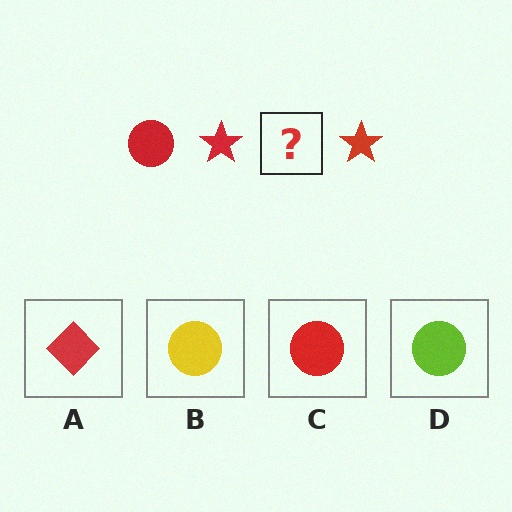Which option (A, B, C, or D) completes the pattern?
C.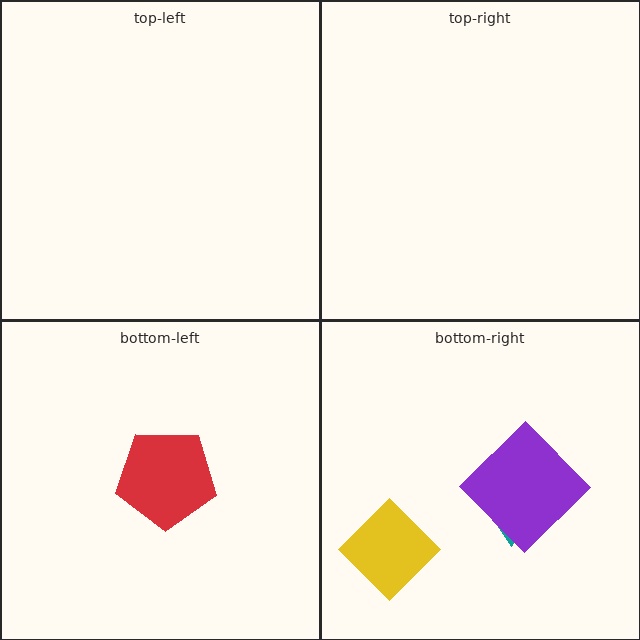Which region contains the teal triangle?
The bottom-right region.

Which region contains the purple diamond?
The bottom-right region.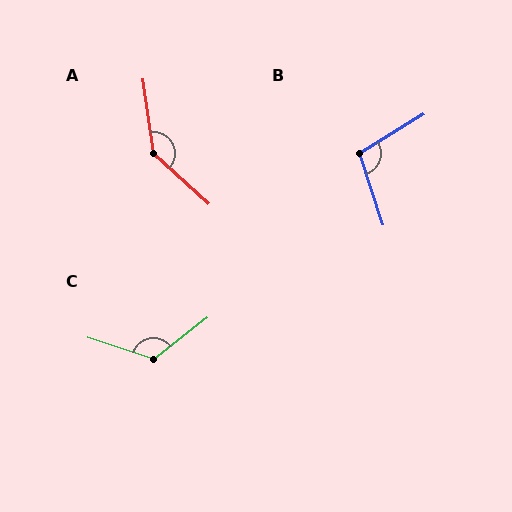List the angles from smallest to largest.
B (104°), C (124°), A (141°).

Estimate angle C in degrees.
Approximately 124 degrees.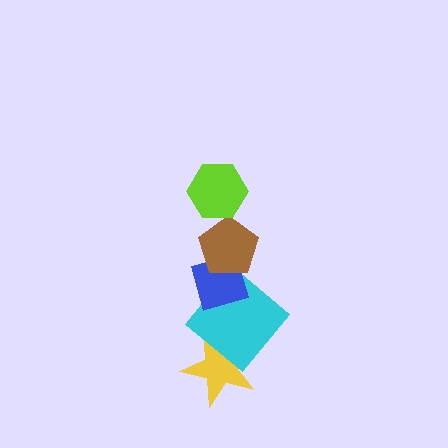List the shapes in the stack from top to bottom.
From top to bottom: the lime hexagon, the brown pentagon, the blue diamond, the cyan diamond, the yellow star.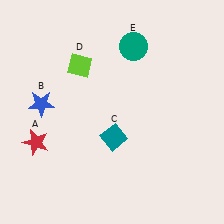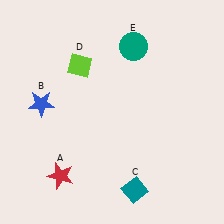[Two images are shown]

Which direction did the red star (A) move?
The red star (A) moved down.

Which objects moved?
The objects that moved are: the red star (A), the teal diamond (C).